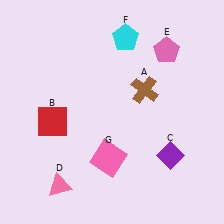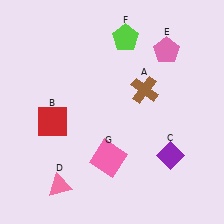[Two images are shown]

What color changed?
The pentagon (F) changed from cyan in Image 1 to lime in Image 2.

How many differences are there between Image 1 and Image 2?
There is 1 difference between the two images.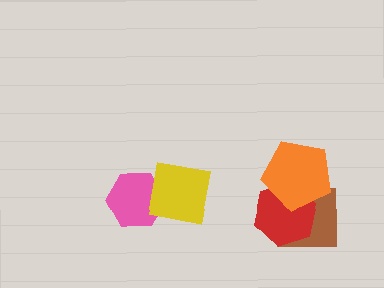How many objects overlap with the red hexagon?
2 objects overlap with the red hexagon.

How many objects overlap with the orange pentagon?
2 objects overlap with the orange pentagon.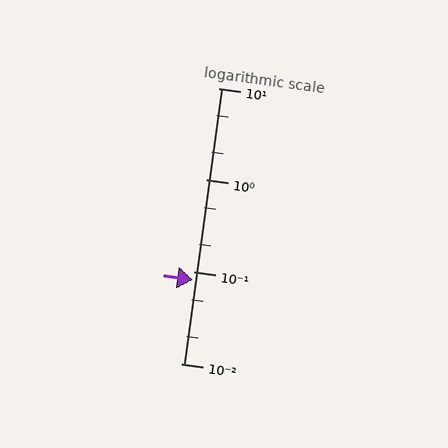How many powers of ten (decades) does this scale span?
The scale spans 3 decades, from 0.01 to 10.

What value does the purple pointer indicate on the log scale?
The pointer indicates approximately 0.081.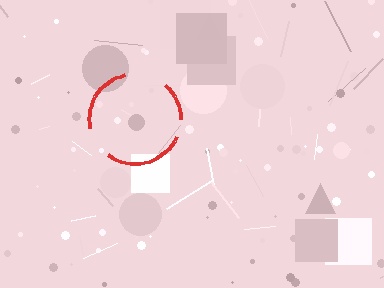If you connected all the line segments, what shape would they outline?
They would outline a circle.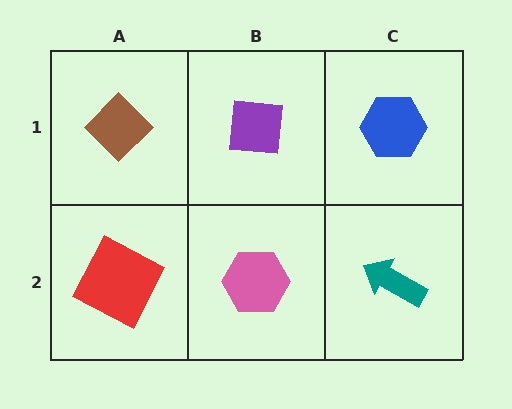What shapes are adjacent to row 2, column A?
A brown diamond (row 1, column A), a pink hexagon (row 2, column B).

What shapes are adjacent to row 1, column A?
A red square (row 2, column A), a purple square (row 1, column B).